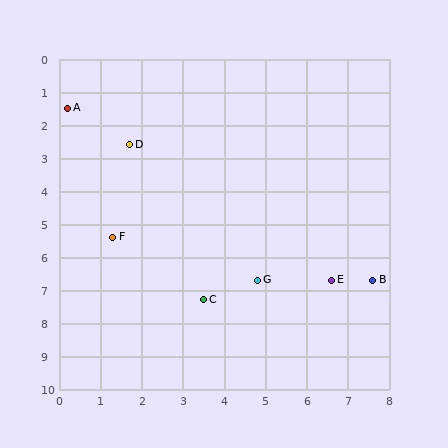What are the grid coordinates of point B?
Point B is at approximately (7.6, 6.7).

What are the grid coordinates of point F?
Point F is at approximately (1.3, 5.4).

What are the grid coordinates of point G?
Point G is at approximately (4.8, 6.7).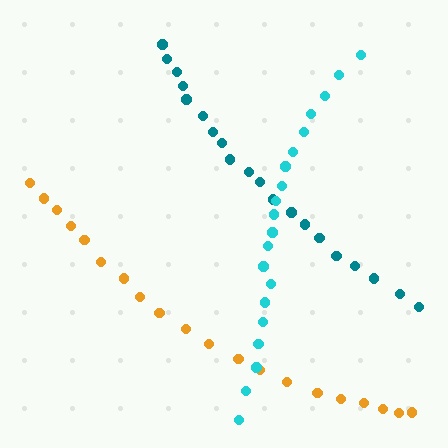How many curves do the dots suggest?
There are 3 distinct paths.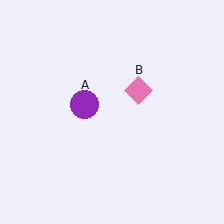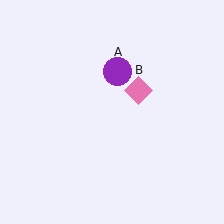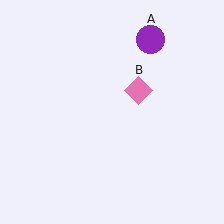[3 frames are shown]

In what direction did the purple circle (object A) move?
The purple circle (object A) moved up and to the right.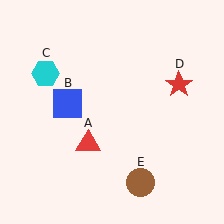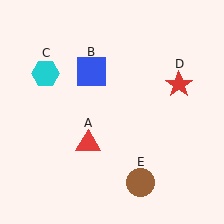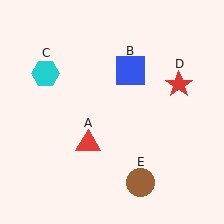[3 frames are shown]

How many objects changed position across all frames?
1 object changed position: blue square (object B).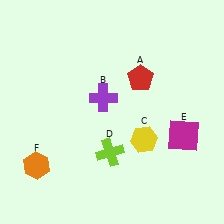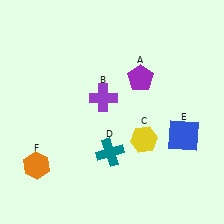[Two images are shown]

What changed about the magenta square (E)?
In Image 1, E is magenta. In Image 2, it changed to blue.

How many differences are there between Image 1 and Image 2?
There are 3 differences between the two images.